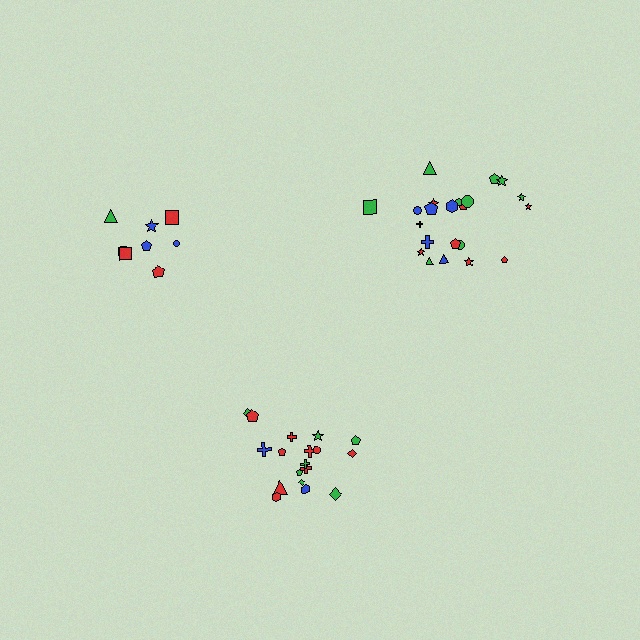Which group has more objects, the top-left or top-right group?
The top-right group.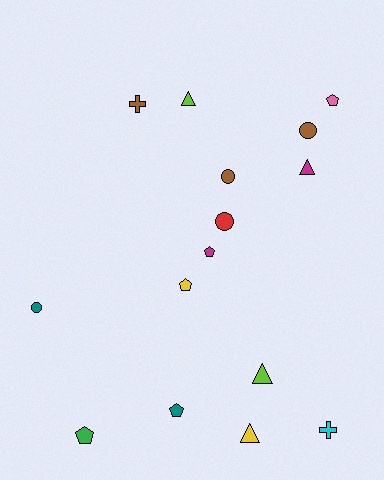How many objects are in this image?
There are 15 objects.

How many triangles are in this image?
There are 4 triangles.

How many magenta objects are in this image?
There are 2 magenta objects.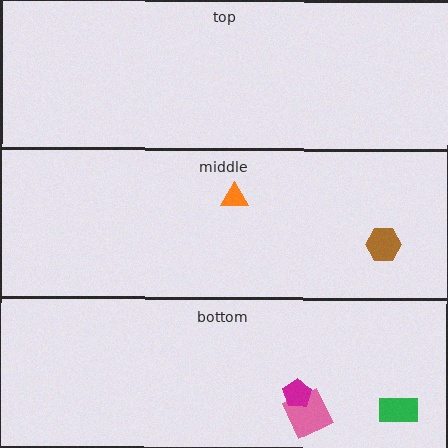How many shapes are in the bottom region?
3.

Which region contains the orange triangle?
The middle region.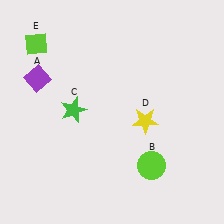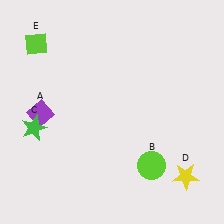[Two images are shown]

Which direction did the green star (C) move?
The green star (C) moved left.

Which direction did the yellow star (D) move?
The yellow star (D) moved down.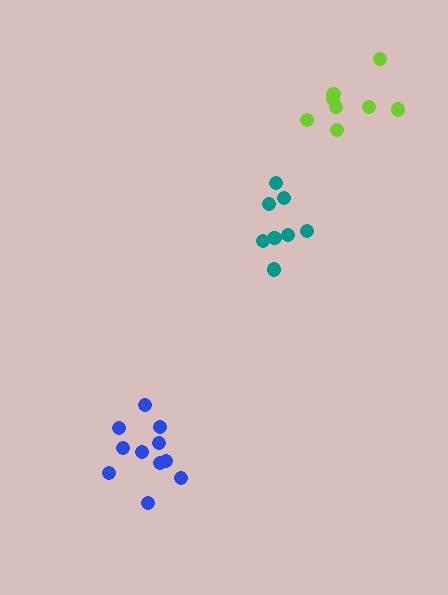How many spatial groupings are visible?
There are 3 spatial groupings.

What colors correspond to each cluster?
The clusters are colored: blue, teal, lime.